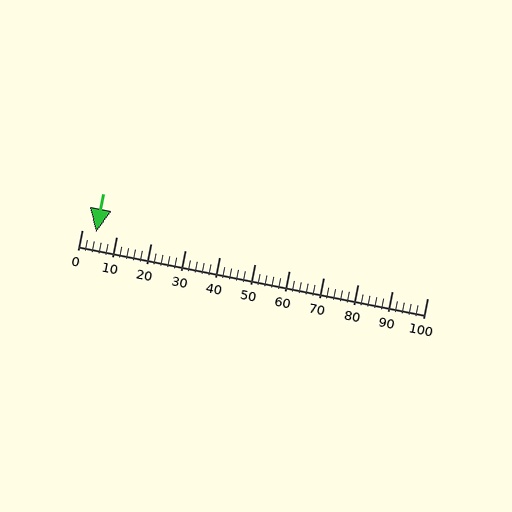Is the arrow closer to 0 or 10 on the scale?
The arrow is closer to 0.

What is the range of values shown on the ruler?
The ruler shows values from 0 to 100.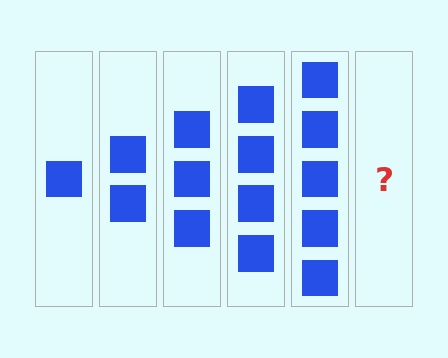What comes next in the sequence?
The next element should be 6 squares.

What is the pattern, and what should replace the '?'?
The pattern is that each step adds one more square. The '?' should be 6 squares.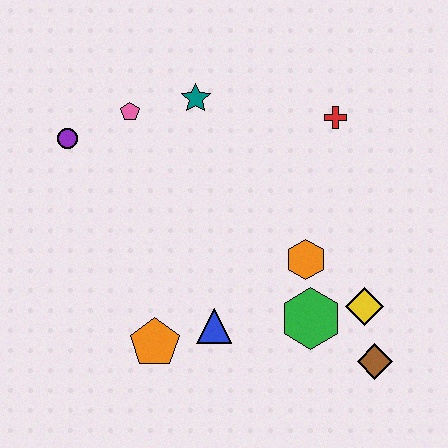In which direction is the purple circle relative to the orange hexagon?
The purple circle is to the left of the orange hexagon.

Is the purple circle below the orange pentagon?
No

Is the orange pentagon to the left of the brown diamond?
Yes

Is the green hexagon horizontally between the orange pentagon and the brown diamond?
Yes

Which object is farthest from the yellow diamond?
The purple circle is farthest from the yellow diamond.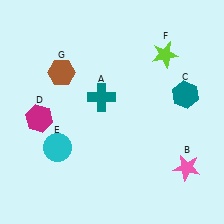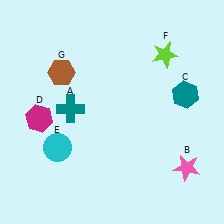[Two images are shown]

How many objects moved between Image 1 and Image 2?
1 object moved between the two images.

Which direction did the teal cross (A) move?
The teal cross (A) moved left.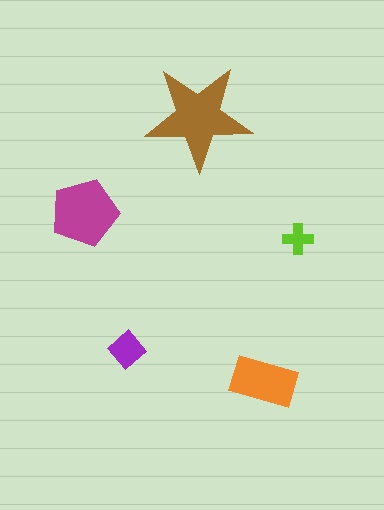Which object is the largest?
The brown star.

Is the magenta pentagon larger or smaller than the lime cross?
Larger.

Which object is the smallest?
The lime cross.